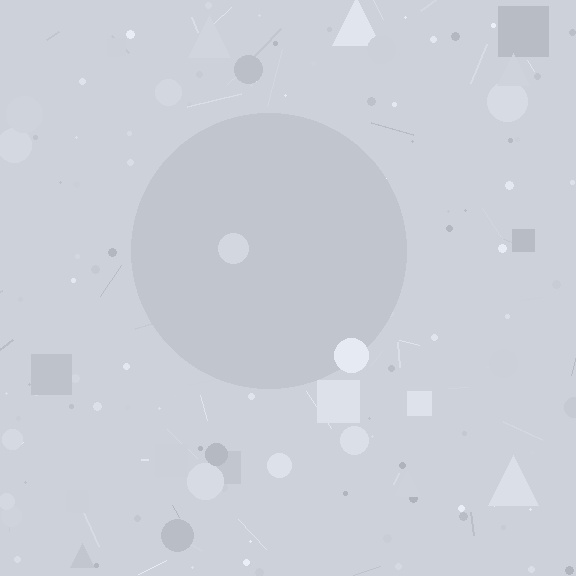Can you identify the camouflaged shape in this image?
The camouflaged shape is a circle.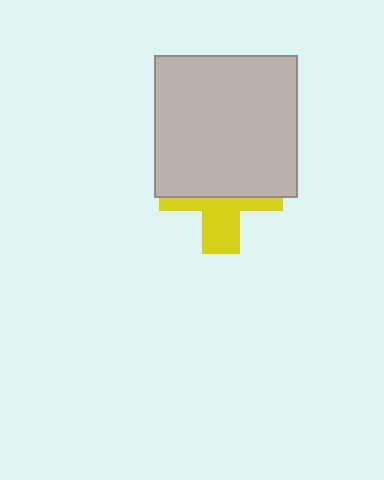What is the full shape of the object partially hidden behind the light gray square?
The partially hidden object is a yellow cross.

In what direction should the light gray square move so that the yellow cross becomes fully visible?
The light gray square should move up. That is the shortest direction to clear the overlap and leave the yellow cross fully visible.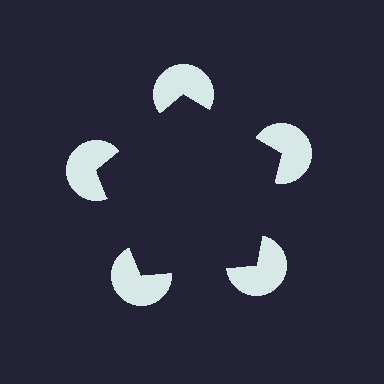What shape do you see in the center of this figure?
An illusory pentagon — its edges are inferred from the aligned wedge cuts in the pac-man discs, not physically drawn.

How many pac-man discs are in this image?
There are 5 — one at each vertex of the illusory pentagon.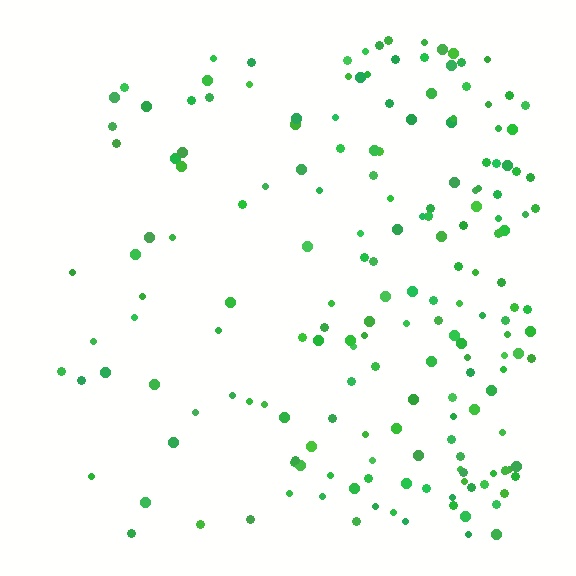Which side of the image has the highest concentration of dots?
The right.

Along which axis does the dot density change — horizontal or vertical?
Horizontal.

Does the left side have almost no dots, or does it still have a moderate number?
Still a moderate number, just noticeably fewer than the right.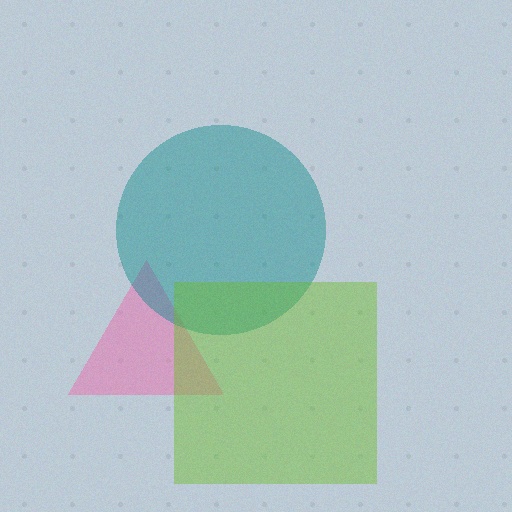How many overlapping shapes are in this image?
There are 3 overlapping shapes in the image.